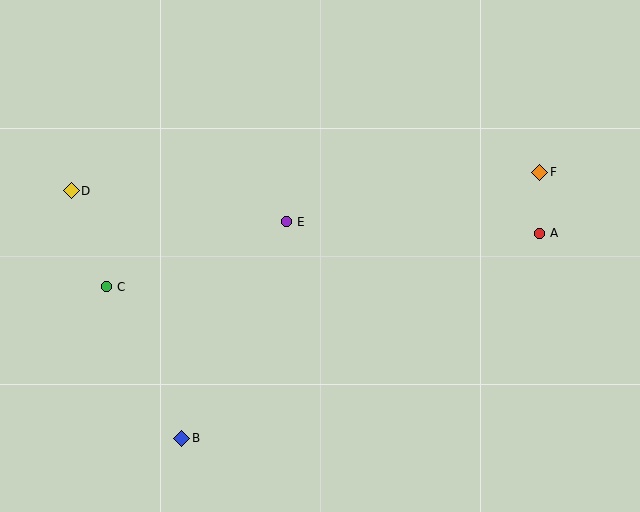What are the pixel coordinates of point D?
Point D is at (71, 191).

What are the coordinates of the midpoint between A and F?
The midpoint between A and F is at (540, 203).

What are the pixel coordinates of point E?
Point E is at (287, 222).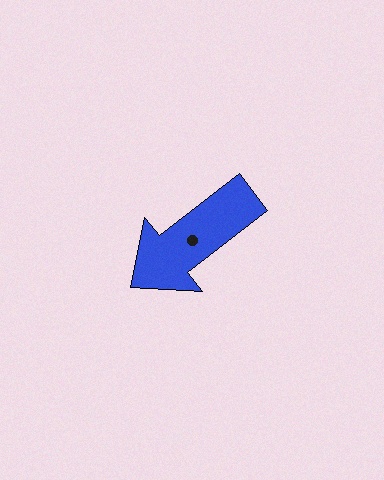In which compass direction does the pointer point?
Southwest.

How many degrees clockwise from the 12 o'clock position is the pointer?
Approximately 232 degrees.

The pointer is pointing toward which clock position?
Roughly 8 o'clock.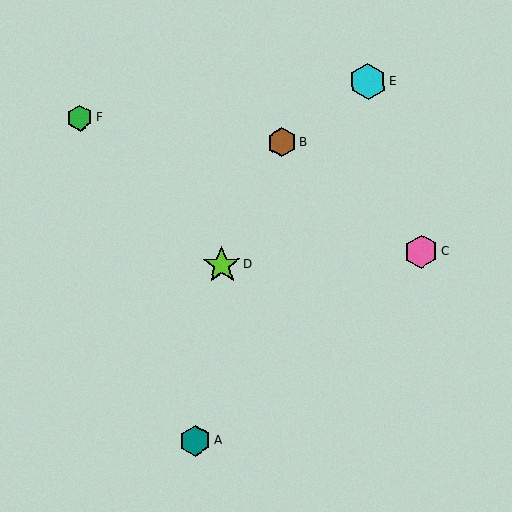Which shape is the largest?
The lime star (labeled D) is the largest.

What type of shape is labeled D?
Shape D is a lime star.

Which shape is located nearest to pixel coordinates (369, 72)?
The cyan hexagon (labeled E) at (368, 82) is nearest to that location.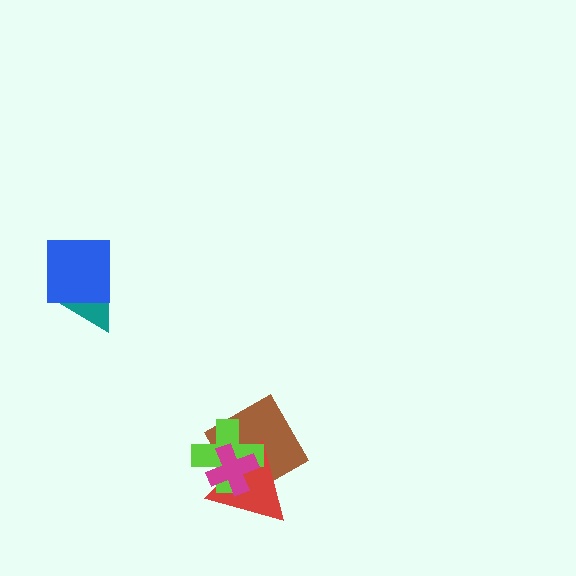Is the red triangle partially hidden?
Yes, it is partially covered by another shape.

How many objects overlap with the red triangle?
3 objects overlap with the red triangle.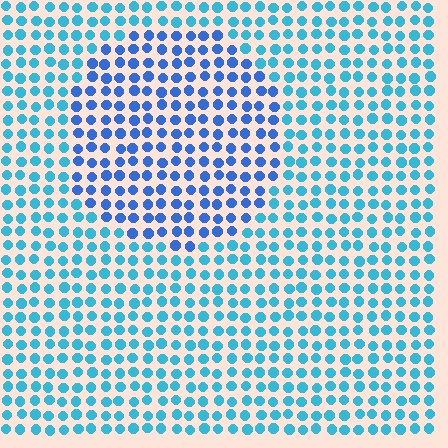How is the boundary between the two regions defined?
The boundary is defined purely by a slight shift in hue (about 29 degrees). Spacing, size, and orientation are identical on both sides.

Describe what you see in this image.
The image is filled with small cyan elements in a uniform arrangement. A circle-shaped region is visible where the elements are tinted to a slightly different hue, forming a subtle color boundary.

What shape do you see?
I see a circle.